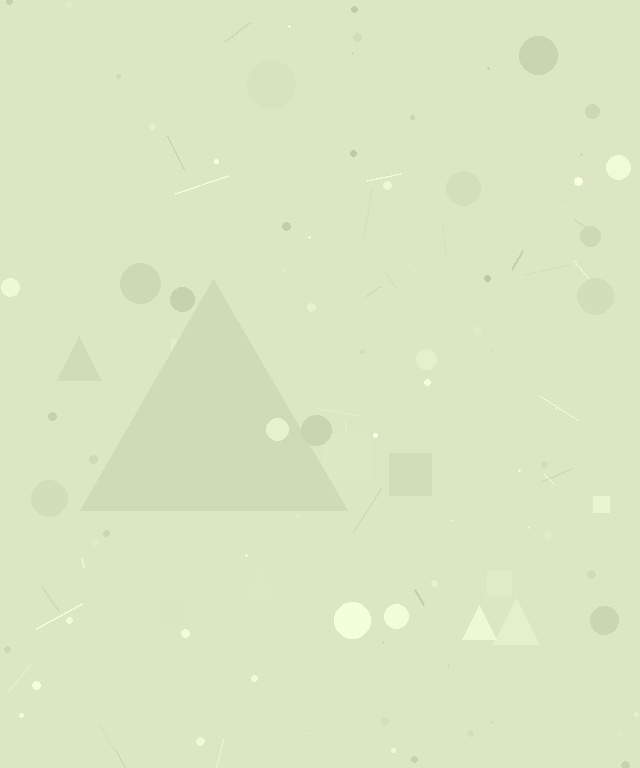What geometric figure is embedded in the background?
A triangle is embedded in the background.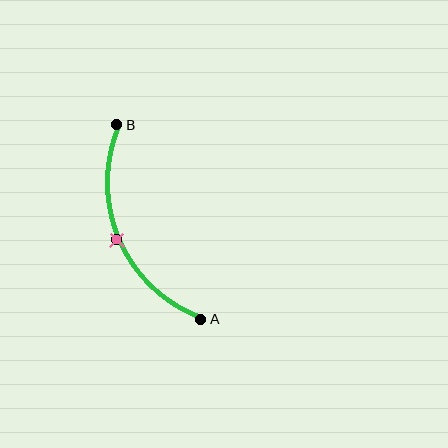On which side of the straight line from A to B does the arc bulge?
The arc bulges to the left of the straight line connecting A and B.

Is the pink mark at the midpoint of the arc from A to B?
Yes. The pink mark lies on the arc at equal arc-length from both A and B — it is the arc midpoint.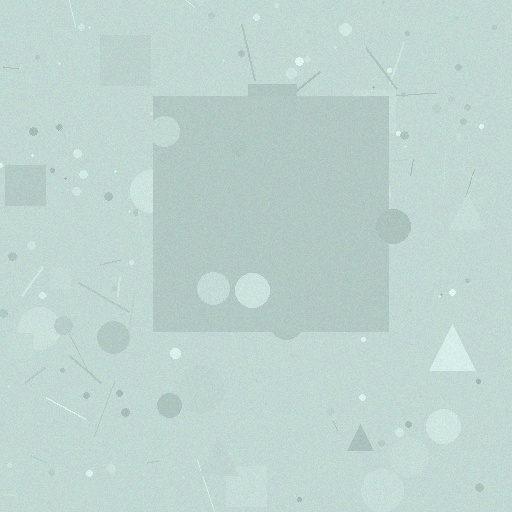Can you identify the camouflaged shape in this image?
The camouflaged shape is a square.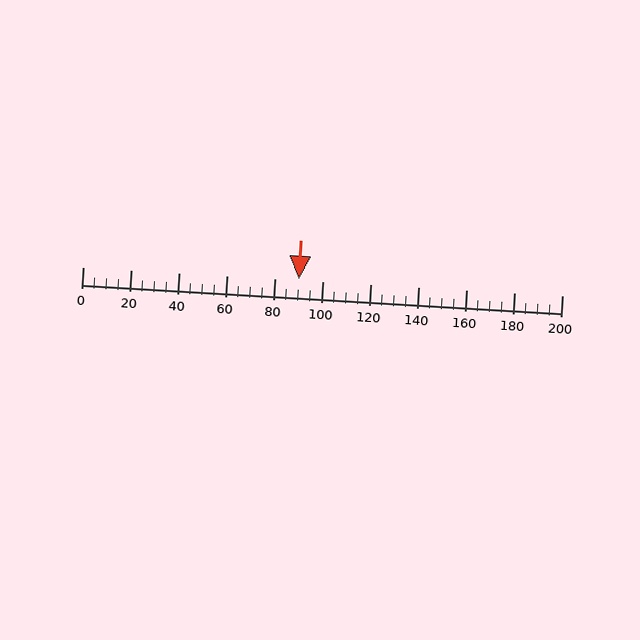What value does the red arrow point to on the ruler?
The red arrow points to approximately 90.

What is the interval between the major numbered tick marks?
The major tick marks are spaced 20 units apart.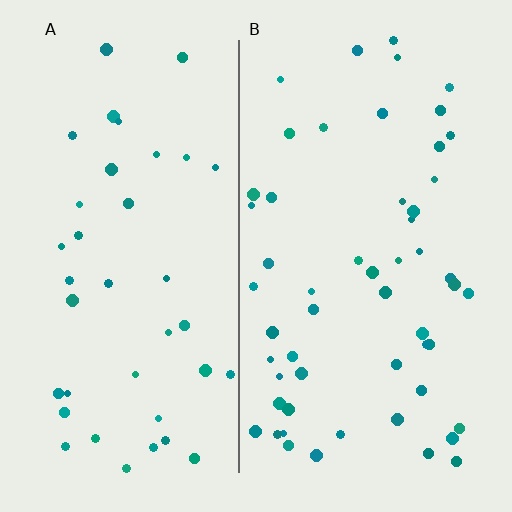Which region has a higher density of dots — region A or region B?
B (the right).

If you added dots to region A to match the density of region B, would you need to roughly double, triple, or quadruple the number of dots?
Approximately double.